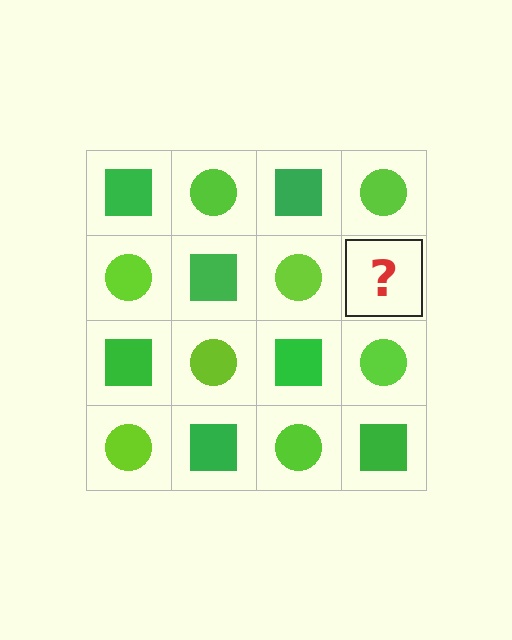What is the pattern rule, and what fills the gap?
The rule is that it alternates green square and lime circle in a checkerboard pattern. The gap should be filled with a green square.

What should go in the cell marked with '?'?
The missing cell should contain a green square.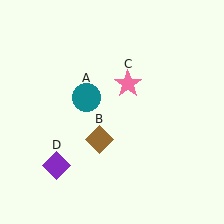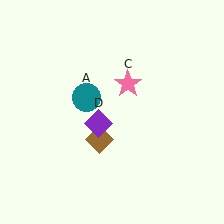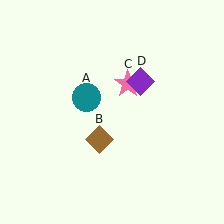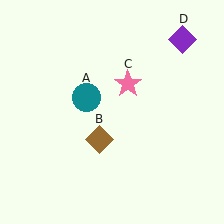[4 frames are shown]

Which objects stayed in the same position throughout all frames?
Teal circle (object A) and brown diamond (object B) and pink star (object C) remained stationary.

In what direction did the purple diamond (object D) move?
The purple diamond (object D) moved up and to the right.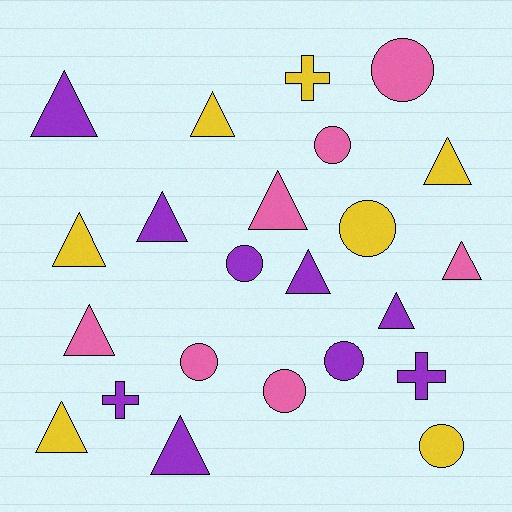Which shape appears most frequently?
Triangle, with 12 objects.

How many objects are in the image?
There are 23 objects.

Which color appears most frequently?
Purple, with 9 objects.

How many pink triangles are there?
There are 3 pink triangles.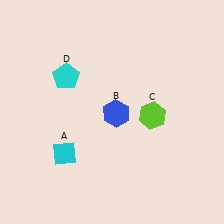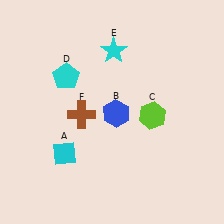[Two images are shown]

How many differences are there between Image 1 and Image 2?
There are 2 differences between the two images.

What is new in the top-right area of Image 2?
A cyan star (E) was added in the top-right area of Image 2.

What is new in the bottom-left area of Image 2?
A brown cross (F) was added in the bottom-left area of Image 2.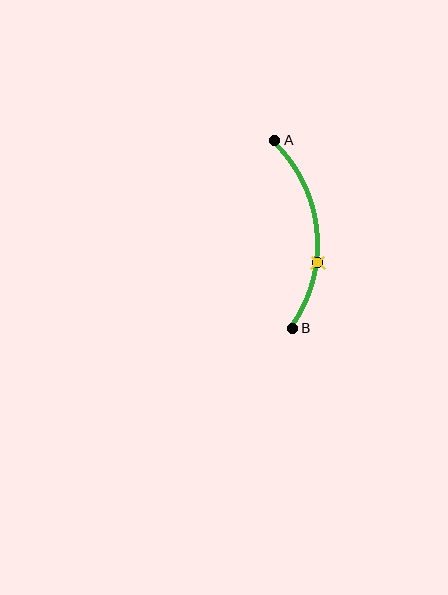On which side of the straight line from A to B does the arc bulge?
The arc bulges to the right of the straight line connecting A and B.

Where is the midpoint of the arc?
The arc midpoint is the point on the curve farthest from the straight line joining A and B. It sits to the right of that line.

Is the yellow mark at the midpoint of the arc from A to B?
No. The yellow mark lies on the arc but is closer to endpoint B. The arc midpoint would be at the point on the curve equidistant along the arc from both A and B.